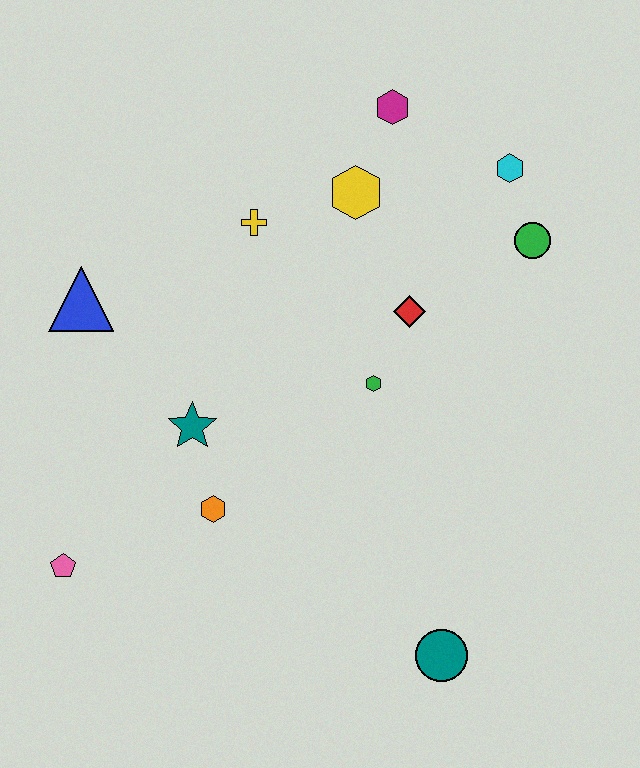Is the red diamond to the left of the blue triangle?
No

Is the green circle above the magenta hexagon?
No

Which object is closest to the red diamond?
The green hexagon is closest to the red diamond.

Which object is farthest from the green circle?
The pink pentagon is farthest from the green circle.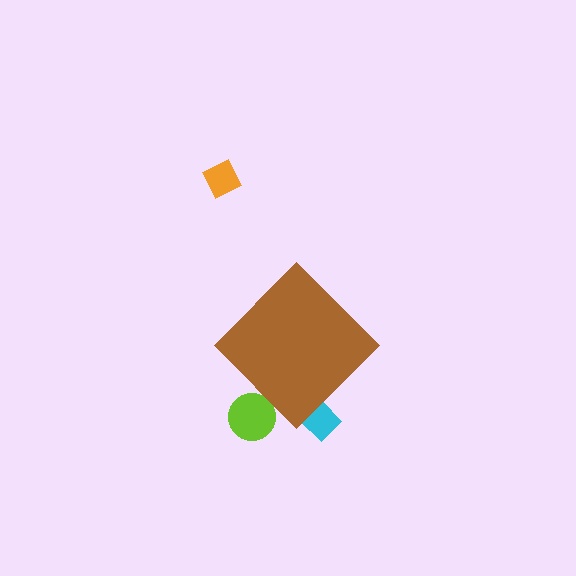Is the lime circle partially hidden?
Yes, the lime circle is partially hidden behind the brown diamond.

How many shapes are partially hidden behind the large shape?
2 shapes are partially hidden.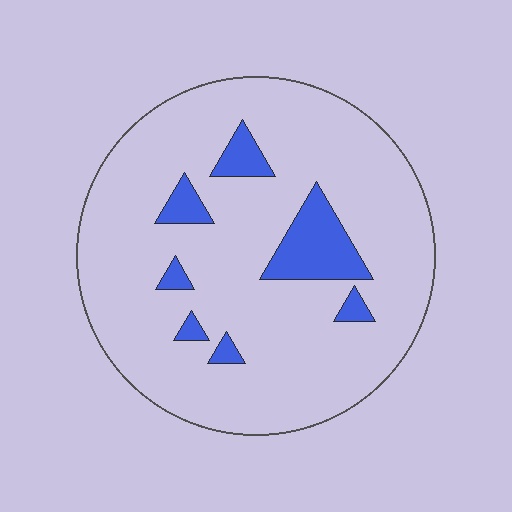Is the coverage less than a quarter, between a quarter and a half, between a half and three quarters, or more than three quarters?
Less than a quarter.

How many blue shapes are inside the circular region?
7.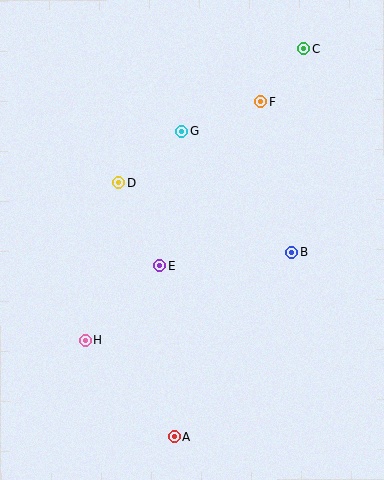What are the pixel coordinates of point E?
Point E is at (160, 266).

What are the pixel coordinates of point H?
Point H is at (85, 340).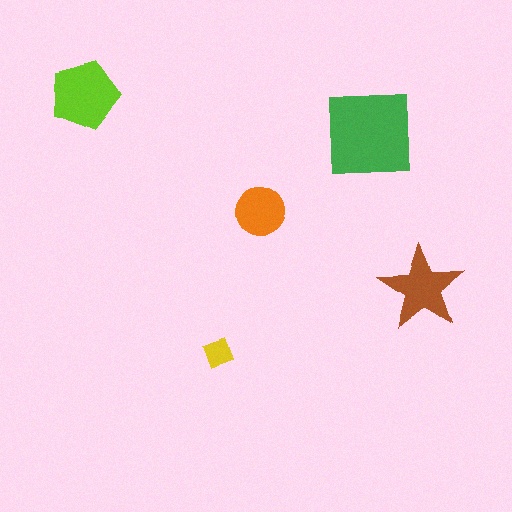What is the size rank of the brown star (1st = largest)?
3rd.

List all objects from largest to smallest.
The green square, the lime pentagon, the brown star, the orange circle, the yellow diamond.